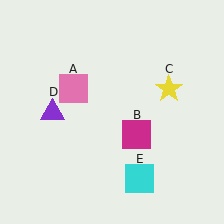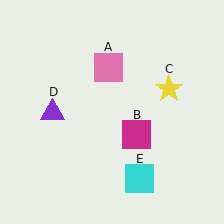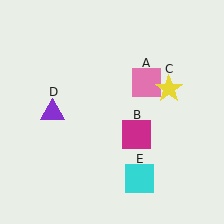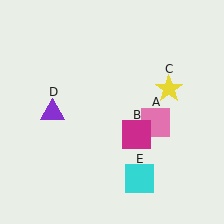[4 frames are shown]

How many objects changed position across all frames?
1 object changed position: pink square (object A).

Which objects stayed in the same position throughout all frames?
Magenta square (object B) and yellow star (object C) and purple triangle (object D) and cyan square (object E) remained stationary.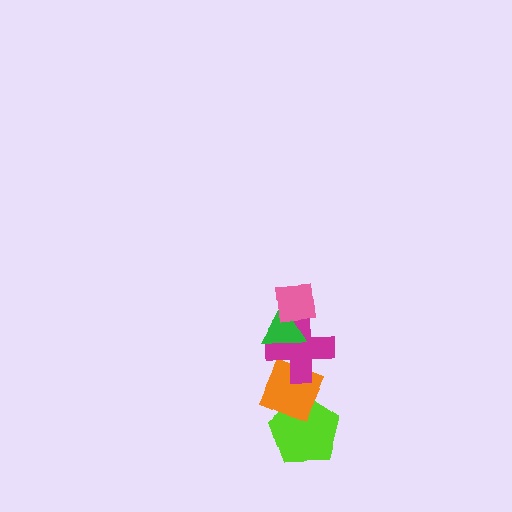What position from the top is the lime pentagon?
The lime pentagon is 5th from the top.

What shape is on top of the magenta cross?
The green triangle is on top of the magenta cross.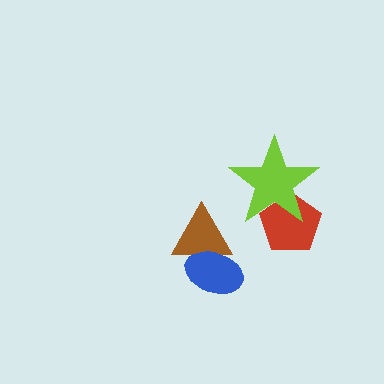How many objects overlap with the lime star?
1 object overlaps with the lime star.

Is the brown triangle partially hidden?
Yes, it is partially covered by another shape.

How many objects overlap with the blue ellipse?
1 object overlaps with the blue ellipse.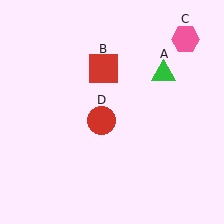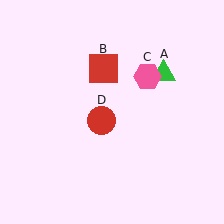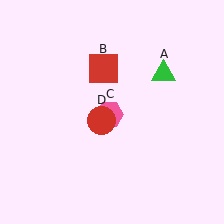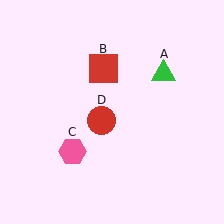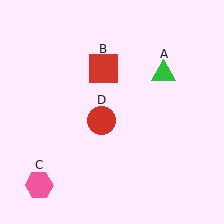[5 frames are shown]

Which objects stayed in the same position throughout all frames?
Green triangle (object A) and red square (object B) and red circle (object D) remained stationary.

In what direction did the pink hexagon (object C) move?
The pink hexagon (object C) moved down and to the left.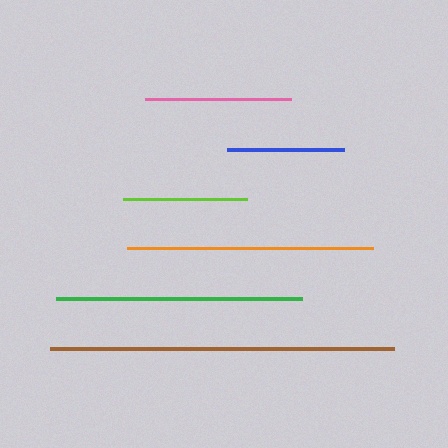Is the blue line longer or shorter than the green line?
The green line is longer than the blue line.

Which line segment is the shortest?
The blue line is the shortest at approximately 117 pixels.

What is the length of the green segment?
The green segment is approximately 246 pixels long.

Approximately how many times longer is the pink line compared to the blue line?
The pink line is approximately 1.2 times the length of the blue line.